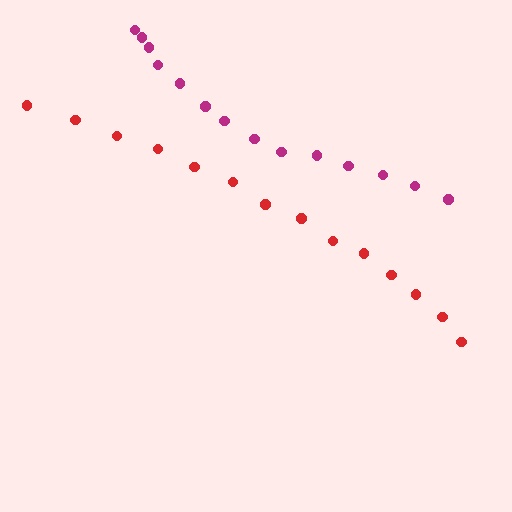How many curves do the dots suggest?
There are 2 distinct paths.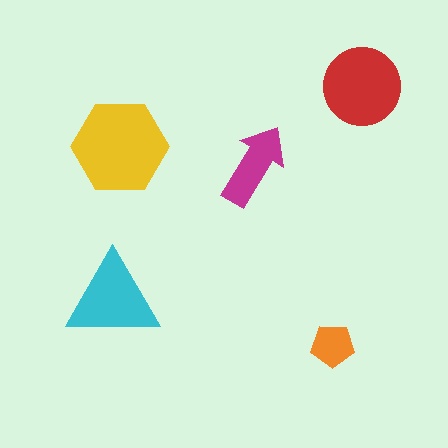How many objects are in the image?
There are 5 objects in the image.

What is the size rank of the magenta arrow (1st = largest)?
4th.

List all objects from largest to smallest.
The yellow hexagon, the red circle, the cyan triangle, the magenta arrow, the orange pentagon.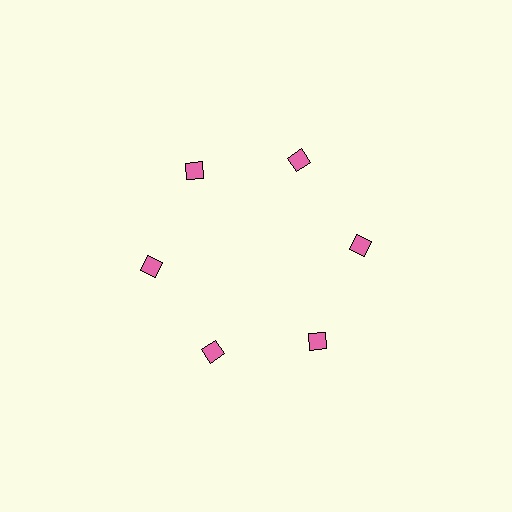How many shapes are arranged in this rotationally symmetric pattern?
There are 6 shapes, arranged in 6 groups of 1.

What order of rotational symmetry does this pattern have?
This pattern has 6-fold rotational symmetry.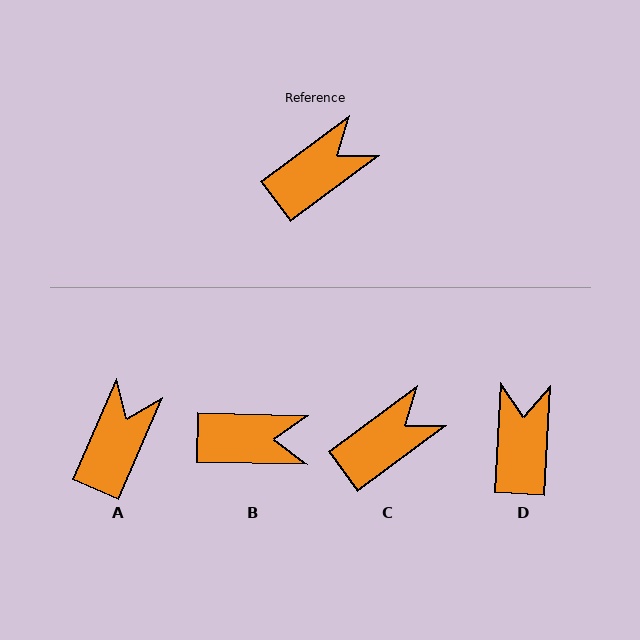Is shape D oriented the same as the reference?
No, it is off by about 50 degrees.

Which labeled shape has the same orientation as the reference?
C.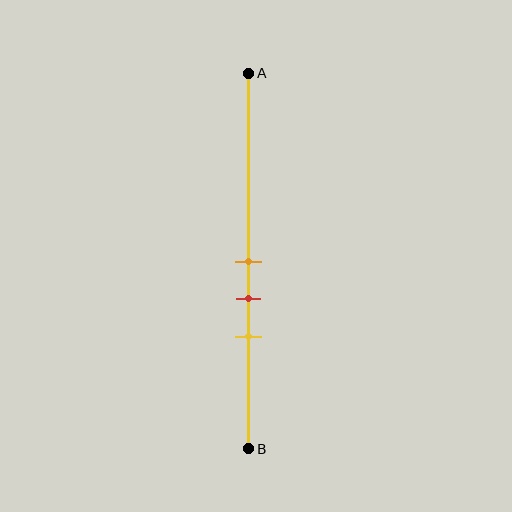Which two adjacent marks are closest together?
The orange and red marks are the closest adjacent pair.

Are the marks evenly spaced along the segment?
Yes, the marks are approximately evenly spaced.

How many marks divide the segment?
There are 3 marks dividing the segment.